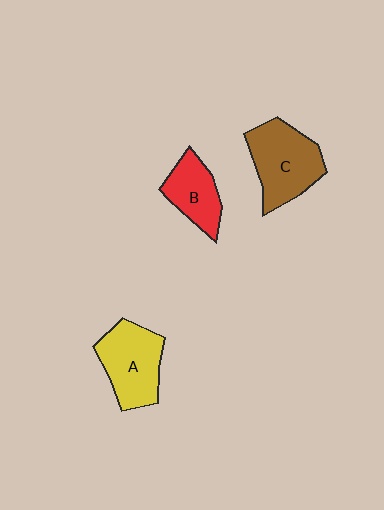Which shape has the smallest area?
Shape B (red).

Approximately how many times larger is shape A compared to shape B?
Approximately 1.4 times.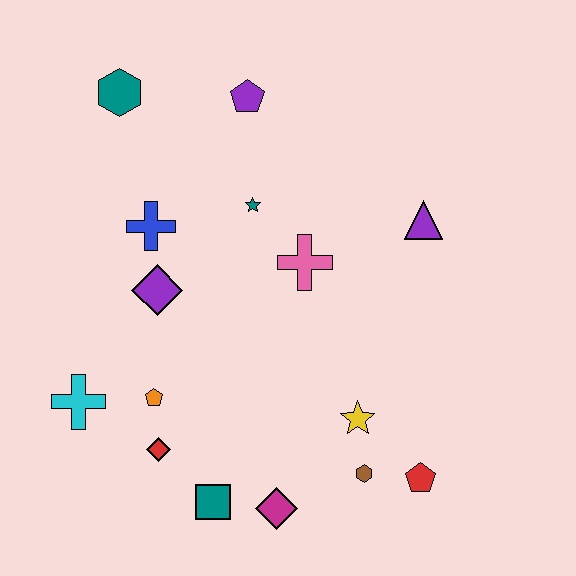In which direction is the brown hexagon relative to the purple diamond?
The brown hexagon is to the right of the purple diamond.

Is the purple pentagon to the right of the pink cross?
No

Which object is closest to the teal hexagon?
The purple pentagon is closest to the teal hexagon.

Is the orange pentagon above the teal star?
No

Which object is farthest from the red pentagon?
The teal hexagon is farthest from the red pentagon.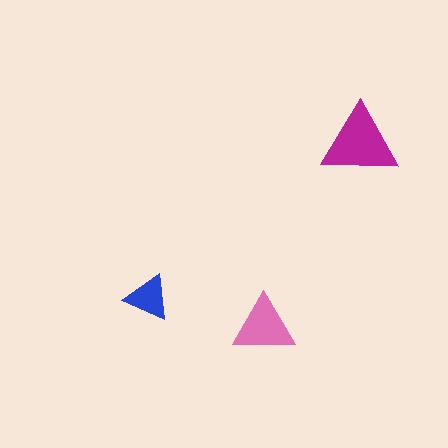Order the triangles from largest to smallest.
the magenta one, the pink one, the blue one.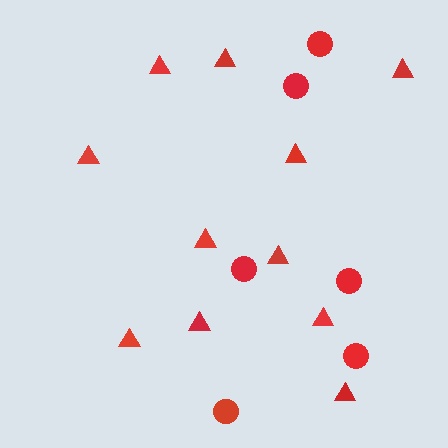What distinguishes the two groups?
There are 2 groups: one group of triangles (11) and one group of circles (6).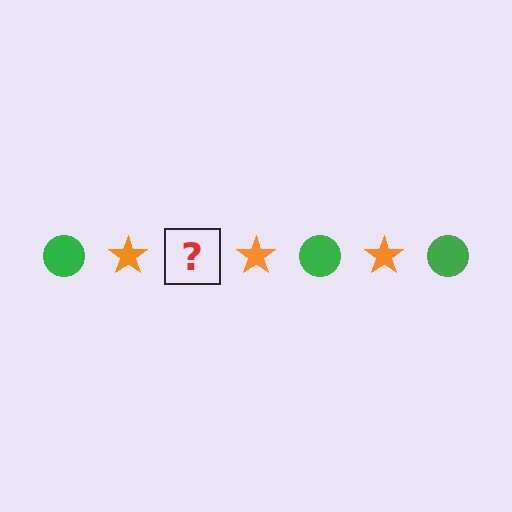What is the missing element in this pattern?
The missing element is a green circle.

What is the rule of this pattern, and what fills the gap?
The rule is that the pattern alternates between green circle and orange star. The gap should be filled with a green circle.